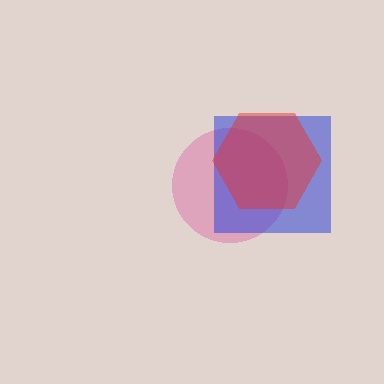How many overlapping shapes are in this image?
There are 3 overlapping shapes in the image.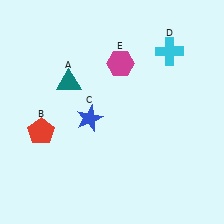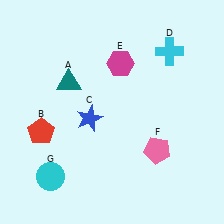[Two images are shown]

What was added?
A pink pentagon (F), a cyan circle (G) were added in Image 2.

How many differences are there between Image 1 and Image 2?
There are 2 differences between the two images.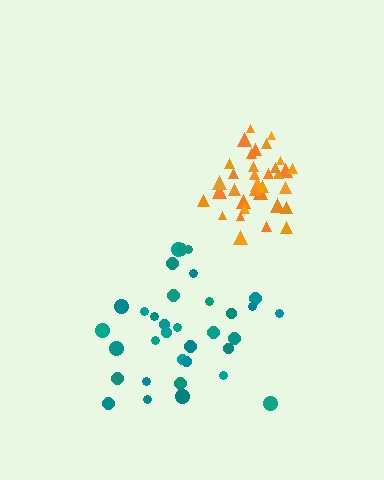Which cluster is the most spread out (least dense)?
Teal.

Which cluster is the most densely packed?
Orange.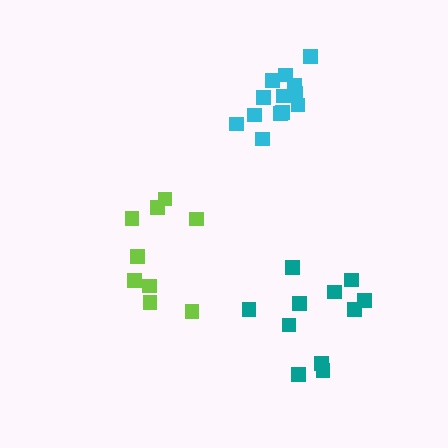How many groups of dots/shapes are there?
There are 3 groups.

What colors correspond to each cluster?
The clusters are colored: cyan, lime, teal.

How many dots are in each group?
Group 1: 13 dots, Group 2: 9 dots, Group 3: 11 dots (33 total).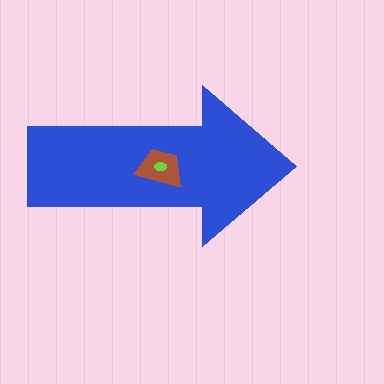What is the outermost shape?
The blue arrow.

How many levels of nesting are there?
3.